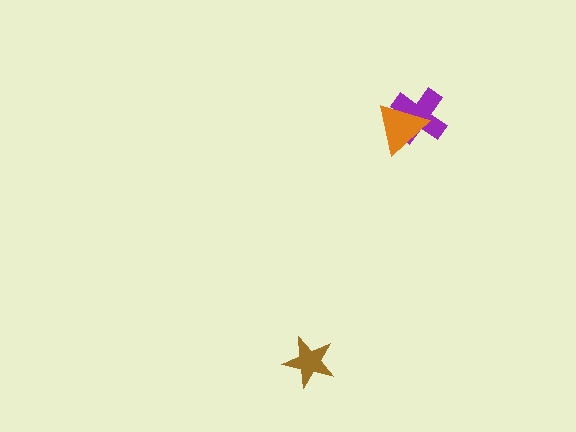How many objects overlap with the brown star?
0 objects overlap with the brown star.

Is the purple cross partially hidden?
Yes, it is partially covered by another shape.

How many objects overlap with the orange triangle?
1 object overlaps with the orange triangle.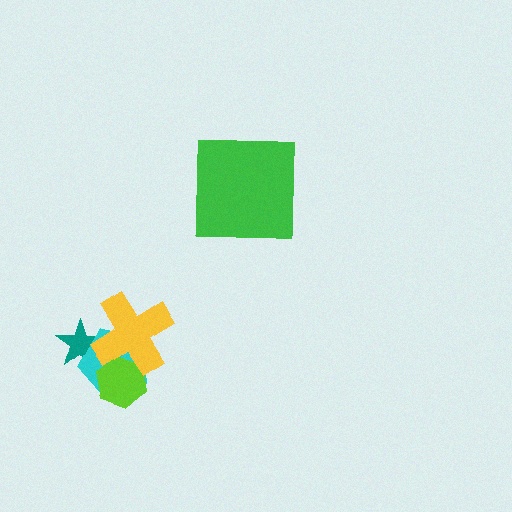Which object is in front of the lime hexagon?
The yellow cross is in front of the lime hexagon.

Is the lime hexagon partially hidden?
Yes, it is partially covered by another shape.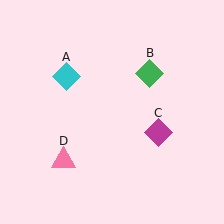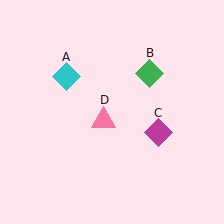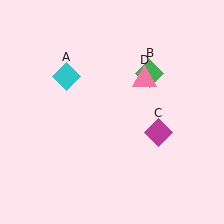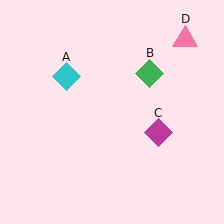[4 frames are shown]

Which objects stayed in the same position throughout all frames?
Cyan diamond (object A) and green diamond (object B) and magenta diamond (object C) remained stationary.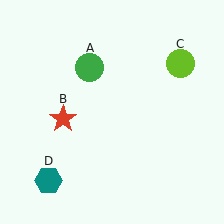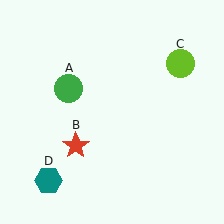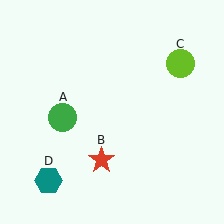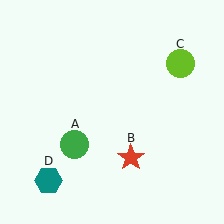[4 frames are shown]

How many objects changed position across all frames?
2 objects changed position: green circle (object A), red star (object B).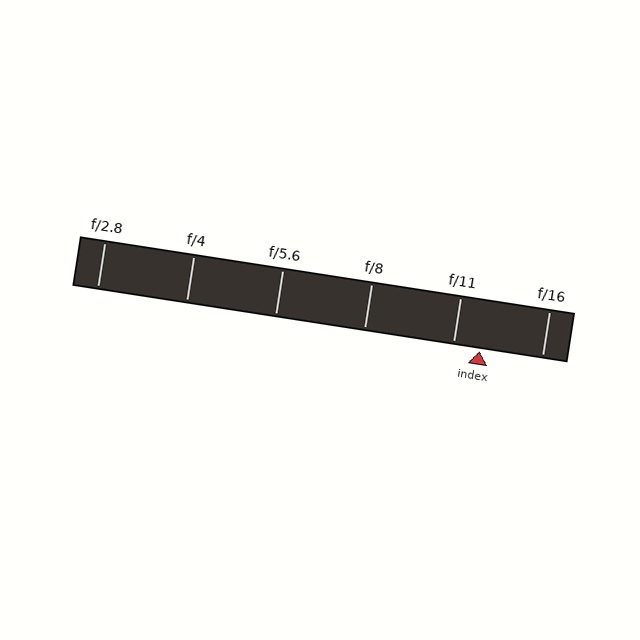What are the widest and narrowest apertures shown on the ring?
The widest aperture shown is f/2.8 and the narrowest is f/16.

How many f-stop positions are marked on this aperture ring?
There are 6 f-stop positions marked.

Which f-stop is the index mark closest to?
The index mark is closest to f/11.